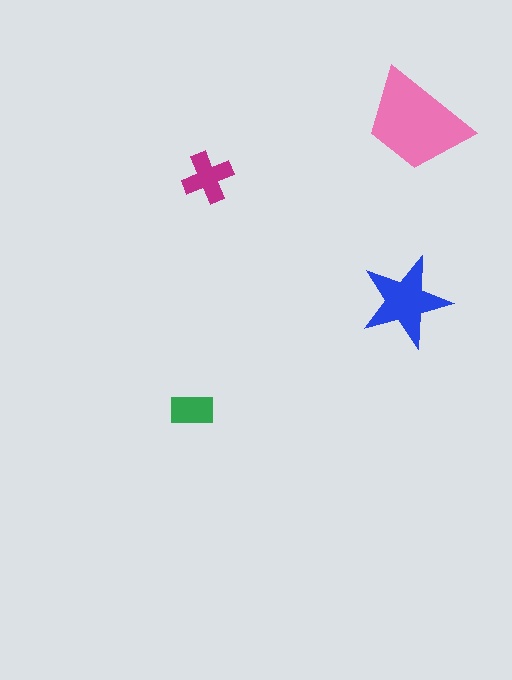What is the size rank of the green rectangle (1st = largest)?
4th.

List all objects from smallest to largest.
The green rectangle, the magenta cross, the blue star, the pink trapezoid.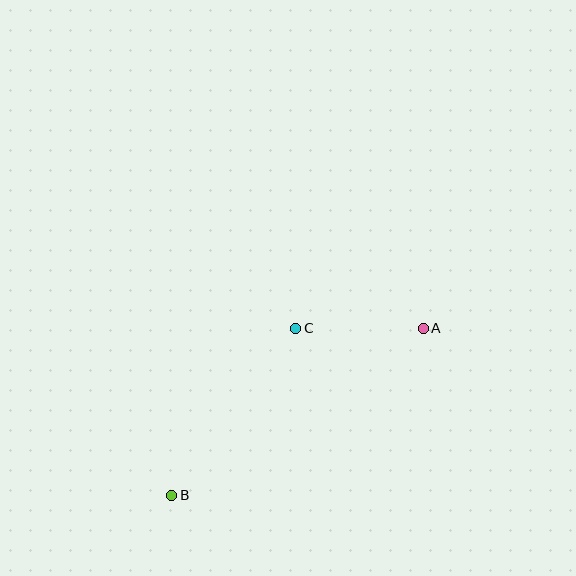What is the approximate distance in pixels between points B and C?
The distance between B and C is approximately 208 pixels.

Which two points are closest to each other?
Points A and C are closest to each other.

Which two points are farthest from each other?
Points A and B are farthest from each other.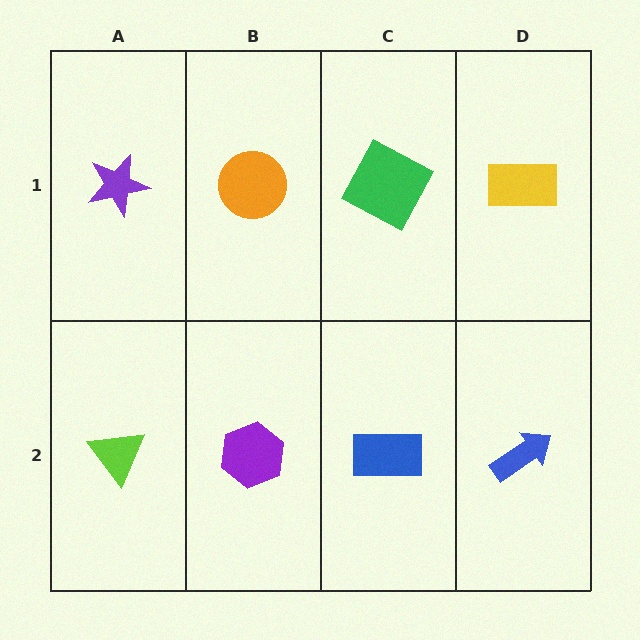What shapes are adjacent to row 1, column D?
A blue arrow (row 2, column D), a green square (row 1, column C).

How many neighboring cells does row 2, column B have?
3.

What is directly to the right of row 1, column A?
An orange circle.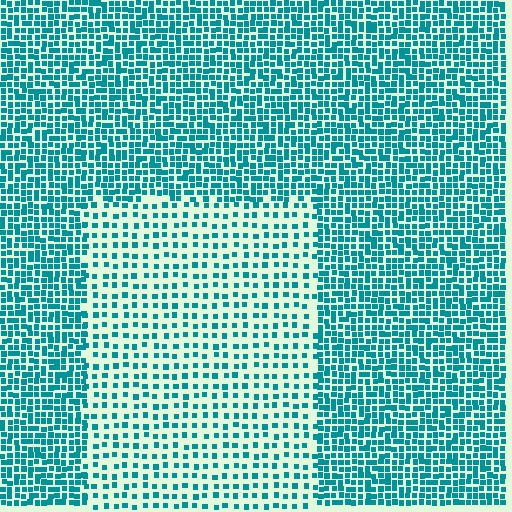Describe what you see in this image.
The image contains small teal elements arranged at two different densities. A rectangle-shaped region is visible where the elements are less densely packed than the surrounding area.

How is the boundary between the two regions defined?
The boundary is defined by a change in element density (approximately 2.2x ratio). All elements are the same color, size, and shape.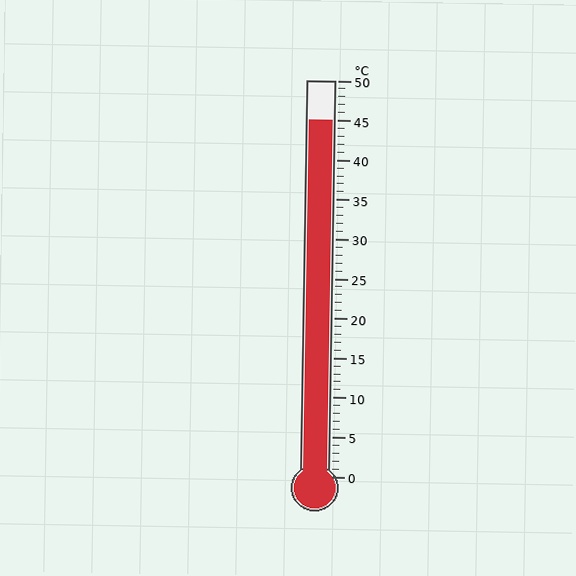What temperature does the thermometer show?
The thermometer shows approximately 45°C.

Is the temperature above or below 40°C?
The temperature is above 40°C.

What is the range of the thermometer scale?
The thermometer scale ranges from 0°C to 50°C.